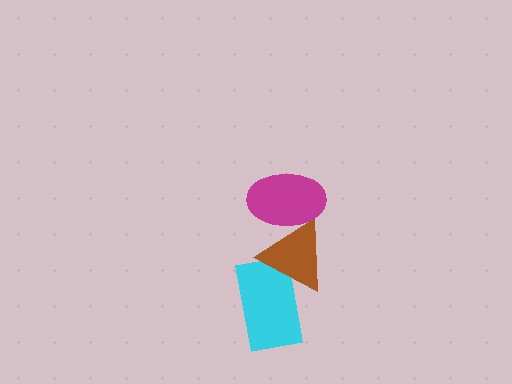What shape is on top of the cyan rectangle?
The brown triangle is on top of the cyan rectangle.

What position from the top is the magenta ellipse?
The magenta ellipse is 1st from the top.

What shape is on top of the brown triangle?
The magenta ellipse is on top of the brown triangle.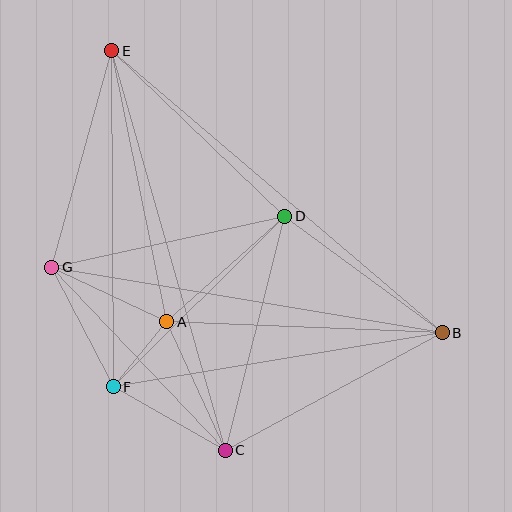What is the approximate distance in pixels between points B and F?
The distance between B and F is approximately 334 pixels.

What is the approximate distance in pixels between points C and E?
The distance between C and E is approximately 416 pixels.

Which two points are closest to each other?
Points A and F are closest to each other.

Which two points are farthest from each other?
Points B and E are farthest from each other.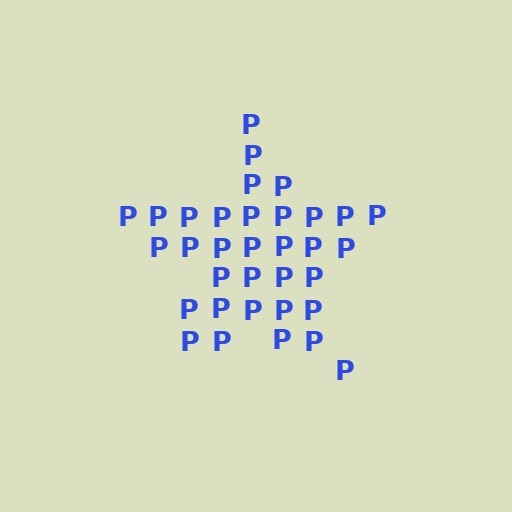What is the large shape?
The large shape is a star.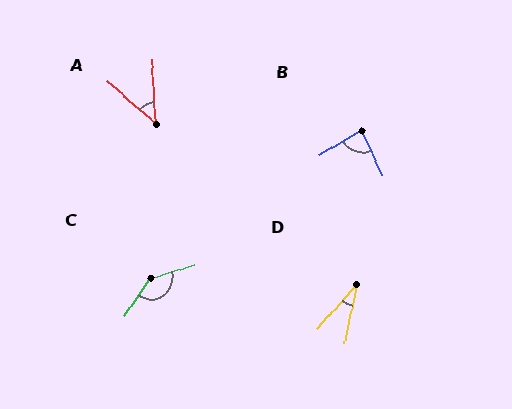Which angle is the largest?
C, at approximately 143 degrees.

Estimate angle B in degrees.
Approximately 84 degrees.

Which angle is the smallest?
D, at approximately 30 degrees.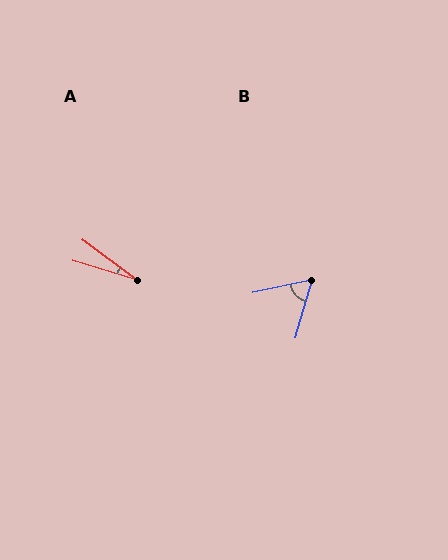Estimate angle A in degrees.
Approximately 20 degrees.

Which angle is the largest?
B, at approximately 63 degrees.